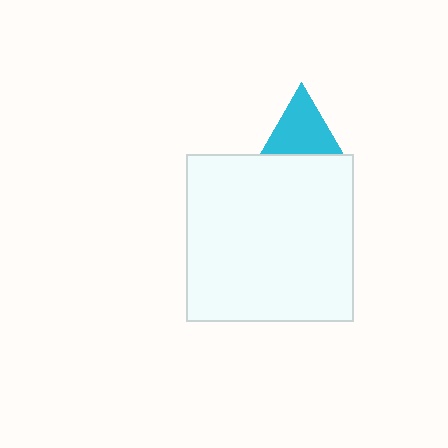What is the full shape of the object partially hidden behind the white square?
The partially hidden object is a cyan triangle.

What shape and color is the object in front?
The object in front is a white square.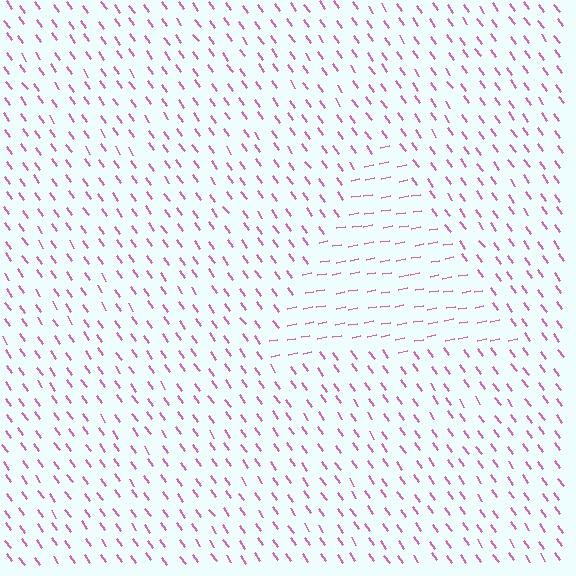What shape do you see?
I see a triangle.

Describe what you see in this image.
The image is filled with small pink line segments. A triangle region in the image has lines oriented differently from the surrounding lines, creating a visible texture boundary.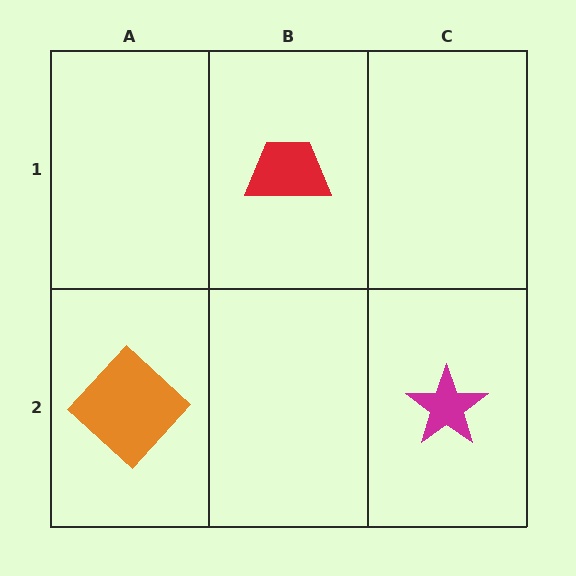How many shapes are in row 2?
2 shapes.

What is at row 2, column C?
A magenta star.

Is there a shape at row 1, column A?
No, that cell is empty.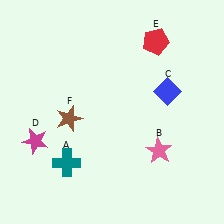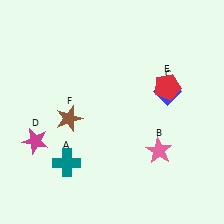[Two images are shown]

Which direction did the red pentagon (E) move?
The red pentagon (E) moved down.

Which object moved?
The red pentagon (E) moved down.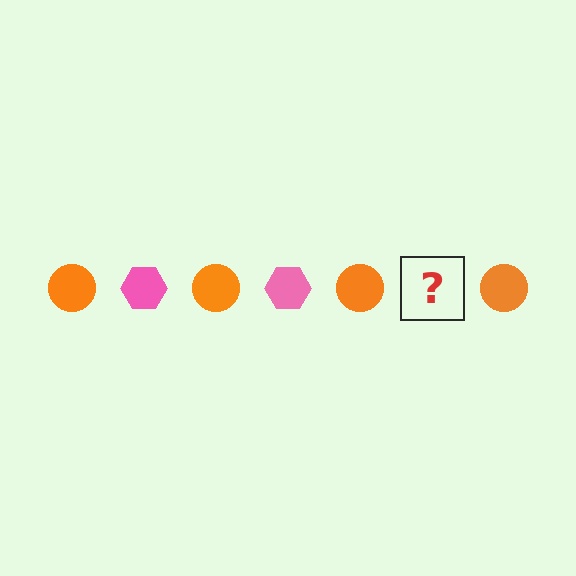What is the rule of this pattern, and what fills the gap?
The rule is that the pattern alternates between orange circle and pink hexagon. The gap should be filled with a pink hexagon.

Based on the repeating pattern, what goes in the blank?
The blank should be a pink hexagon.